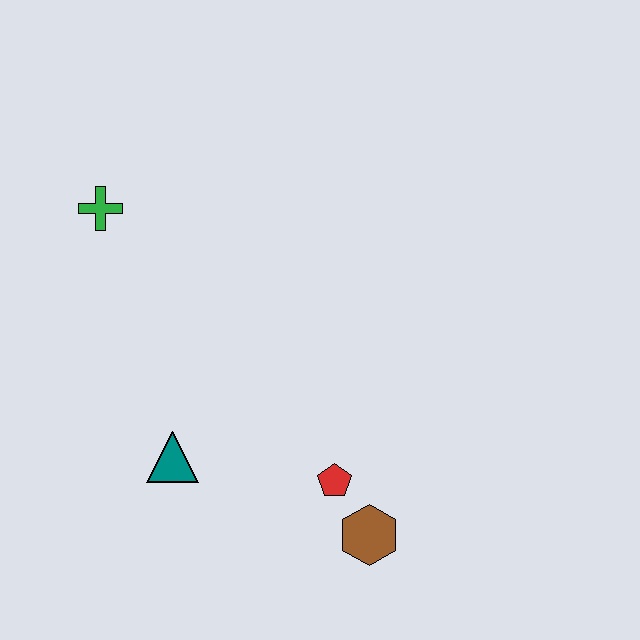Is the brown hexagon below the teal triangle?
Yes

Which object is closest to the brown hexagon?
The red pentagon is closest to the brown hexagon.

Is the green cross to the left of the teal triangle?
Yes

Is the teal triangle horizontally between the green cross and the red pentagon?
Yes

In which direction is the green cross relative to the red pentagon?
The green cross is above the red pentagon.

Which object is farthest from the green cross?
The brown hexagon is farthest from the green cross.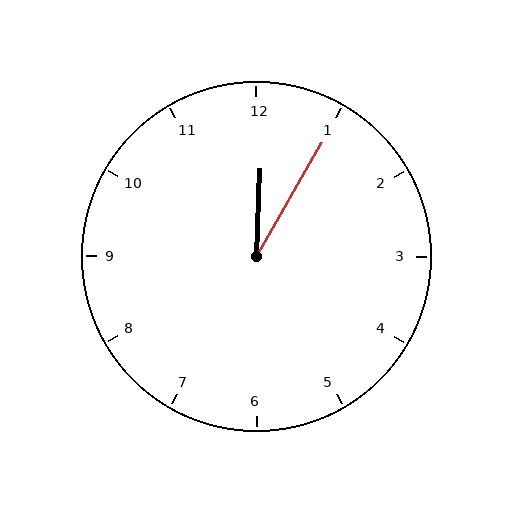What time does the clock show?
12:05.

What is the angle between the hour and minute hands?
Approximately 28 degrees.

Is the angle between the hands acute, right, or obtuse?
It is acute.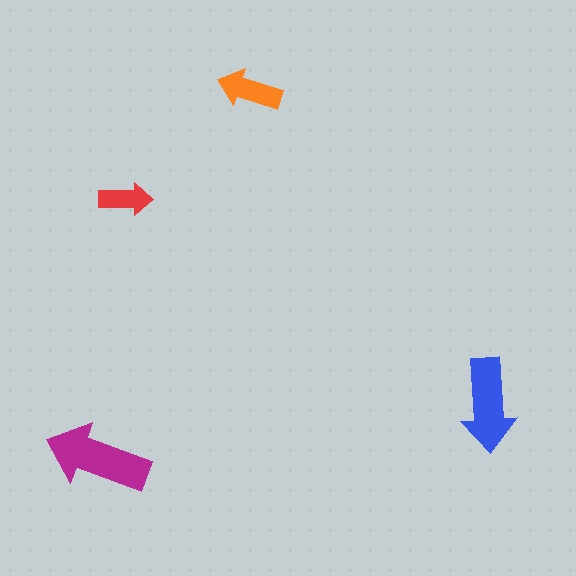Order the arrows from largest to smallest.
the magenta one, the blue one, the orange one, the red one.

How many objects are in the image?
There are 4 objects in the image.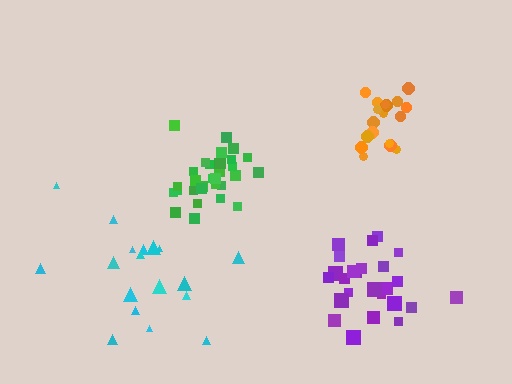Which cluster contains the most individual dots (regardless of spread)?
Green (32).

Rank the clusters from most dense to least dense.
green, orange, purple, cyan.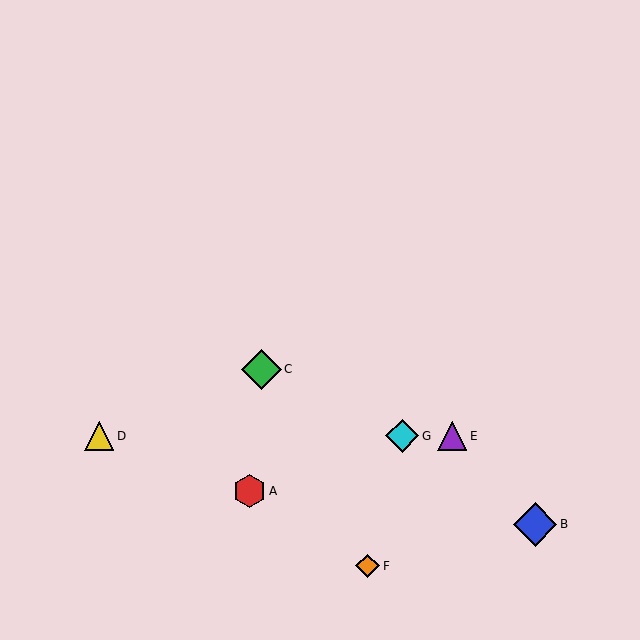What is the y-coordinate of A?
Object A is at y≈491.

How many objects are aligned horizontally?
3 objects (D, E, G) are aligned horizontally.